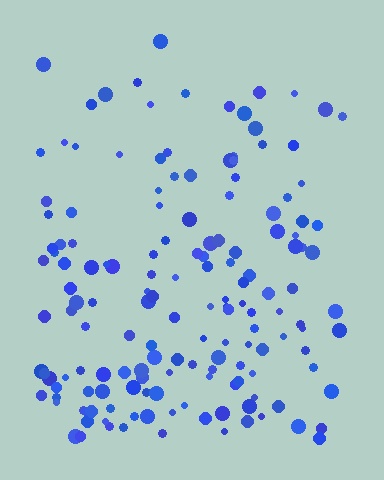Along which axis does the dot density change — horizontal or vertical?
Vertical.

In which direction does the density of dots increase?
From top to bottom, with the bottom side densest.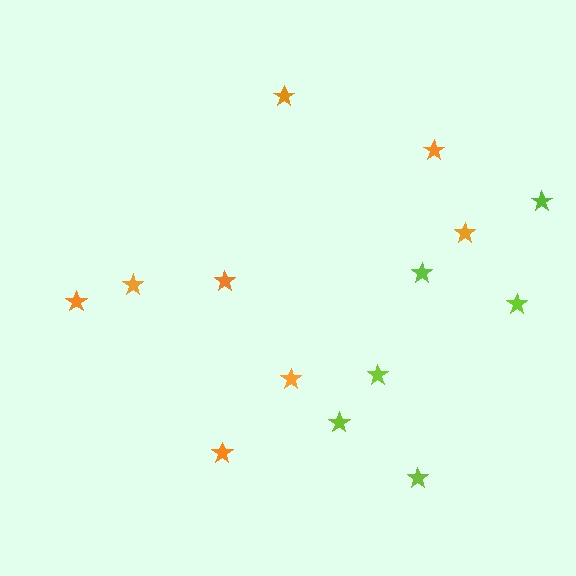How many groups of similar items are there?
There are 2 groups: one group of orange stars (8) and one group of lime stars (6).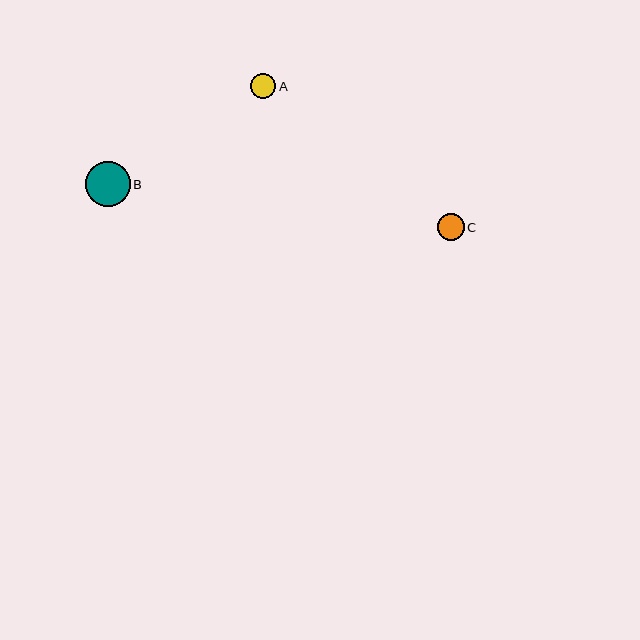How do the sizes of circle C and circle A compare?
Circle C and circle A are approximately the same size.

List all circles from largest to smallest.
From largest to smallest: B, C, A.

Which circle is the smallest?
Circle A is the smallest with a size of approximately 25 pixels.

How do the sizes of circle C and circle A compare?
Circle C and circle A are approximately the same size.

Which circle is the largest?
Circle B is the largest with a size of approximately 45 pixels.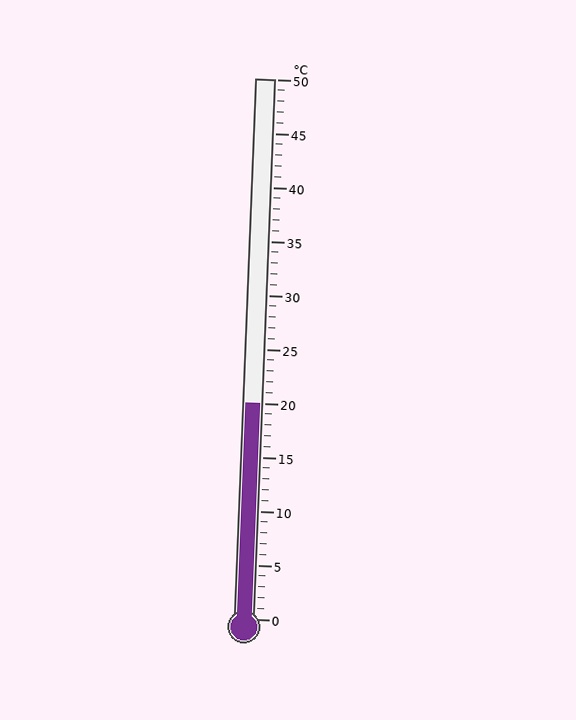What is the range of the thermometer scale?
The thermometer scale ranges from 0°C to 50°C.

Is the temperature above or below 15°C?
The temperature is above 15°C.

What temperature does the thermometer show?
The thermometer shows approximately 20°C.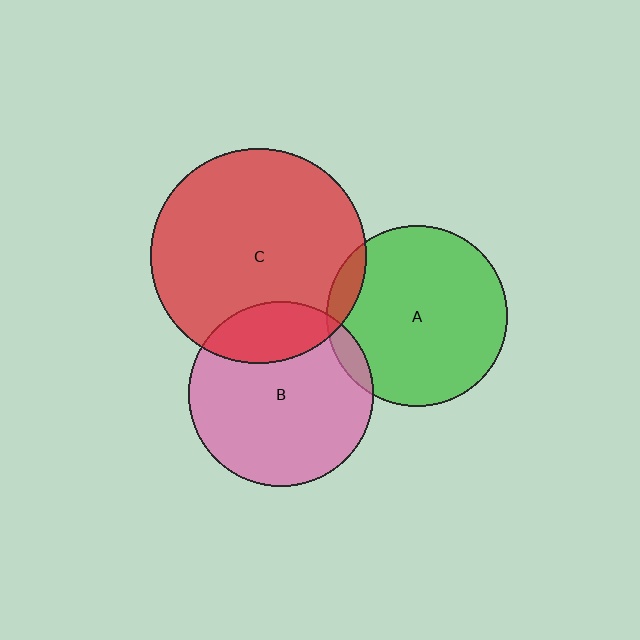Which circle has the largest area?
Circle C (red).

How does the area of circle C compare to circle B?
Approximately 1.4 times.